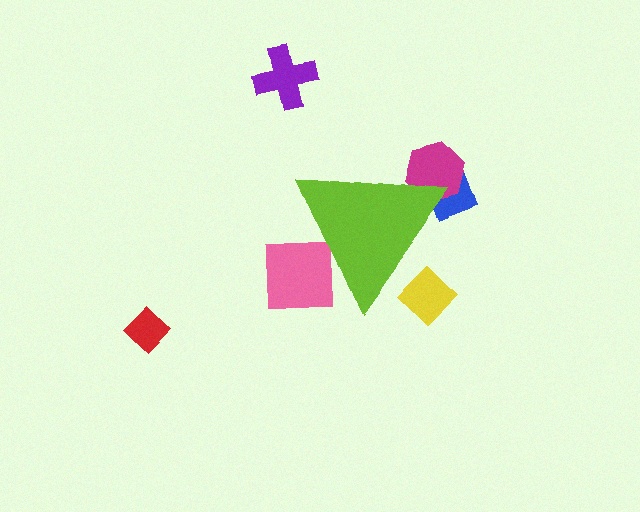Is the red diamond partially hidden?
No, the red diamond is fully visible.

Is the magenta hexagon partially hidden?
Yes, the magenta hexagon is partially hidden behind the lime triangle.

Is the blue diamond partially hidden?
Yes, the blue diamond is partially hidden behind the lime triangle.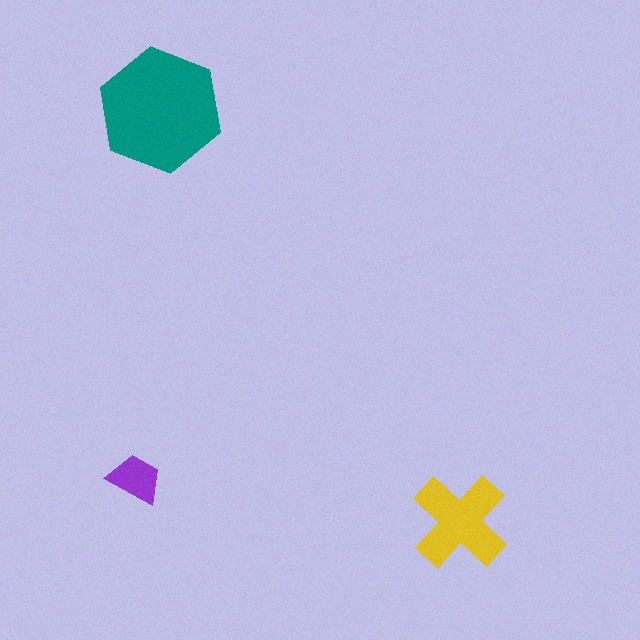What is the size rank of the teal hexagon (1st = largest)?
1st.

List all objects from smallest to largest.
The purple trapezoid, the yellow cross, the teal hexagon.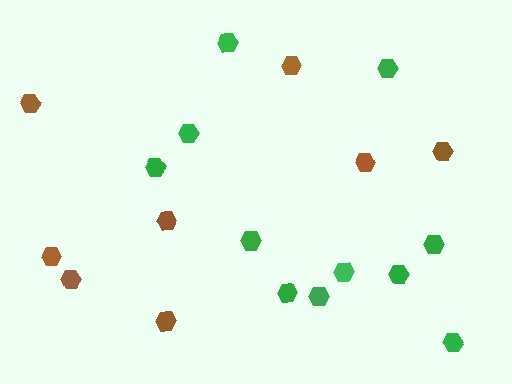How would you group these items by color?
There are 2 groups: one group of brown hexagons (8) and one group of green hexagons (11).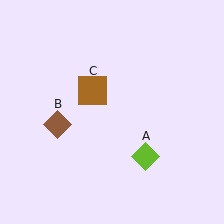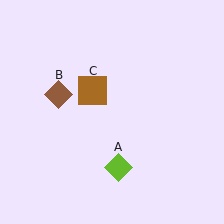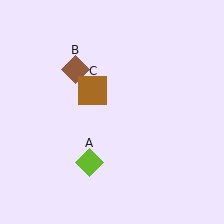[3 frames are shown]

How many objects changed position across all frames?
2 objects changed position: lime diamond (object A), brown diamond (object B).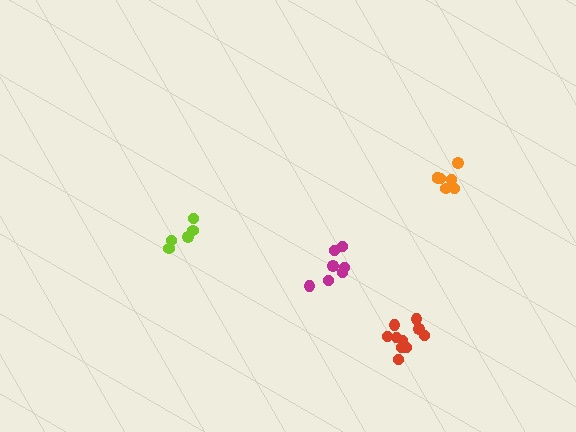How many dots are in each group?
Group 1: 7 dots, Group 2: 5 dots, Group 3: 7 dots, Group 4: 10 dots (29 total).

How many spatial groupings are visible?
There are 4 spatial groupings.